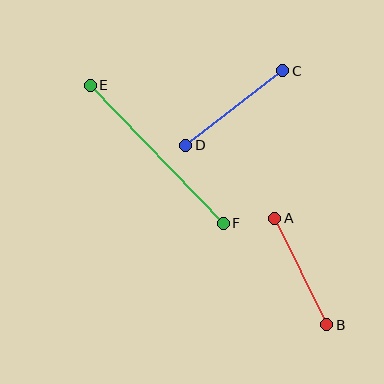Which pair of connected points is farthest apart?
Points E and F are farthest apart.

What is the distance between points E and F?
The distance is approximately 192 pixels.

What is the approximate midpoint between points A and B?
The midpoint is at approximately (301, 272) pixels.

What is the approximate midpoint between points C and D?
The midpoint is at approximately (234, 108) pixels.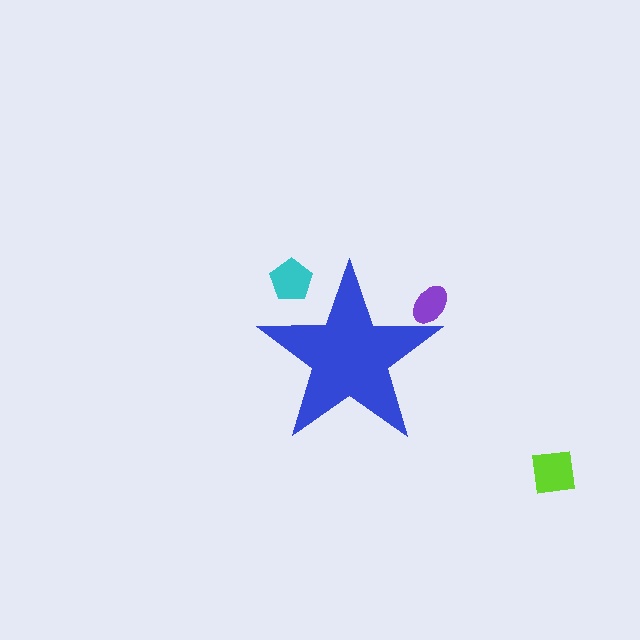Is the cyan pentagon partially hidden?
Yes, the cyan pentagon is partially hidden behind the blue star.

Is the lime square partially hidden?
No, the lime square is fully visible.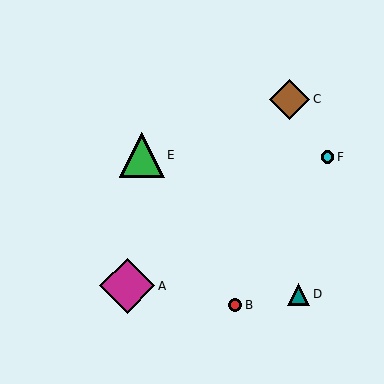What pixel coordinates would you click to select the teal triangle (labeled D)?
Click at (299, 294) to select the teal triangle D.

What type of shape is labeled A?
Shape A is a magenta diamond.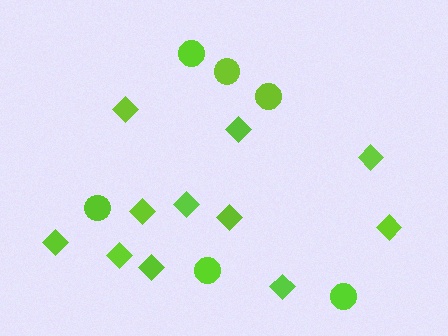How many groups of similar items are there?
There are 2 groups: one group of diamonds (11) and one group of circles (6).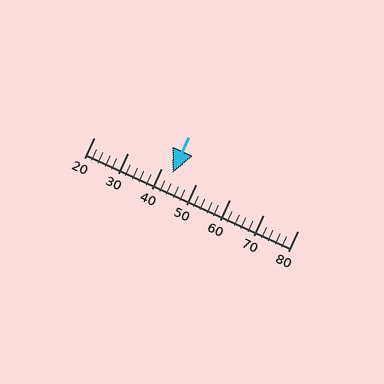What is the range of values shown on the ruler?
The ruler shows values from 20 to 80.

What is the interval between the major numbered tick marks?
The major tick marks are spaced 10 units apart.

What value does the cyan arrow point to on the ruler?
The cyan arrow points to approximately 43.